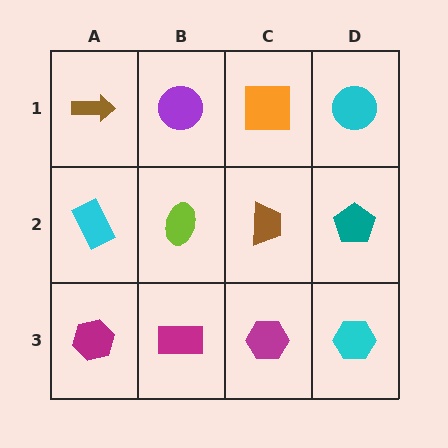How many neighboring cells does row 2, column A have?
3.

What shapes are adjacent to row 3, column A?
A cyan rectangle (row 2, column A), a magenta rectangle (row 3, column B).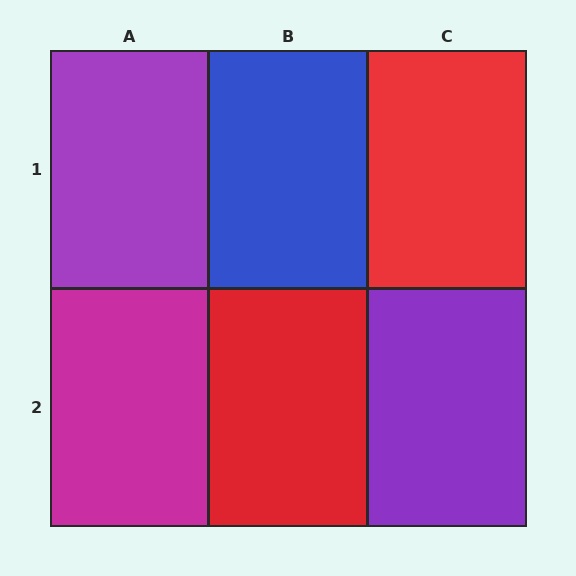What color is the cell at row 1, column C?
Red.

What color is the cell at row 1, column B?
Blue.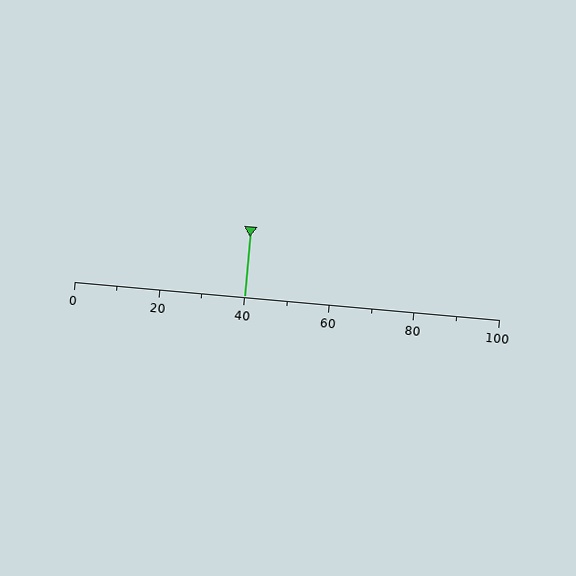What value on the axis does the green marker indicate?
The marker indicates approximately 40.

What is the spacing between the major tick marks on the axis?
The major ticks are spaced 20 apart.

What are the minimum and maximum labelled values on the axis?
The axis runs from 0 to 100.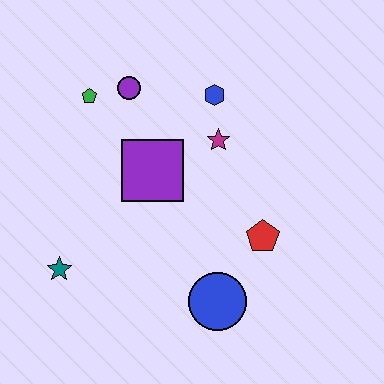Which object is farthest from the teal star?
The blue hexagon is farthest from the teal star.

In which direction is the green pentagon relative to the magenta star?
The green pentagon is to the left of the magenta star.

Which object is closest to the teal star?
The purple square is closest to the teal star.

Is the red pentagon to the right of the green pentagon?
Yes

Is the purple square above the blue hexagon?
No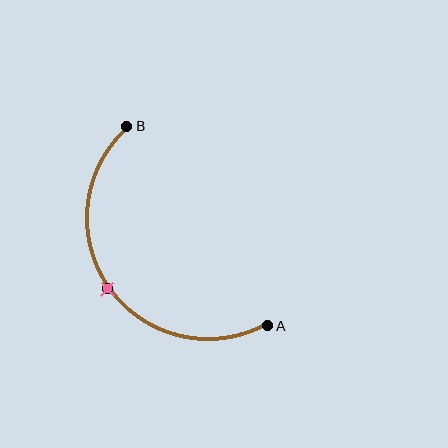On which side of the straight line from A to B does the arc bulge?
The arc bulges below and to the left of the straight line connecting A and B.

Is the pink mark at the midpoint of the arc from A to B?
Yes. The pink mark lies on the arc at equal arc-length from both A and B — it is the arc midpoint.